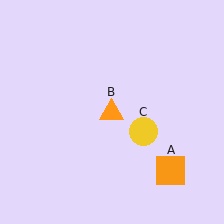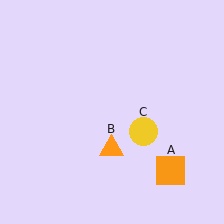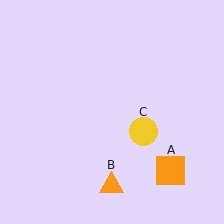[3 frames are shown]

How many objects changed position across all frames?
1 object changed position: orange triangle (object B).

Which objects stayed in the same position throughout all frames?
Orange square (object A) and yellow circle (object C) remained stationary.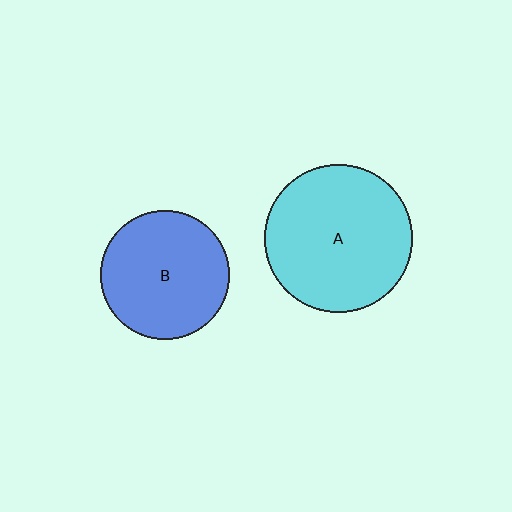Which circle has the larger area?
Circle A (cyan).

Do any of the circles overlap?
No, none of the circles overlap.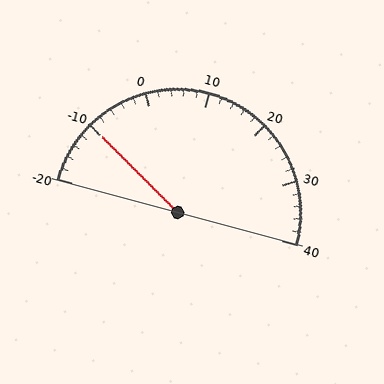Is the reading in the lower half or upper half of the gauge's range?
The reading is in the lower half of the range (-20 to 40).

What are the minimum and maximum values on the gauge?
The gauge ranges from -20 to 40.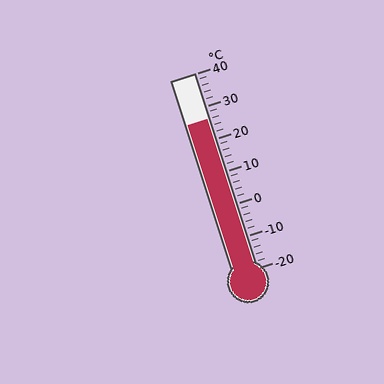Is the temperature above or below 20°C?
The temperature is above 20°C.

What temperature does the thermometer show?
The thermometer shows approximately 26°C.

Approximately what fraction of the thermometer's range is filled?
The thermometer is filled to approximately 75% of its range.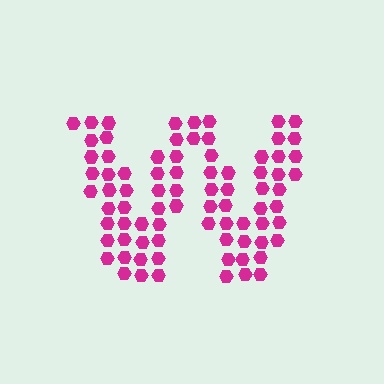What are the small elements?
The small elements are hexagons.